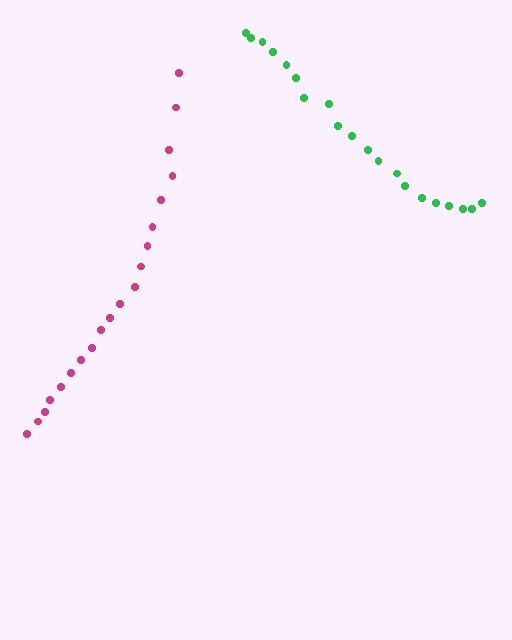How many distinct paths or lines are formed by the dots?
There are 2 distinct paths.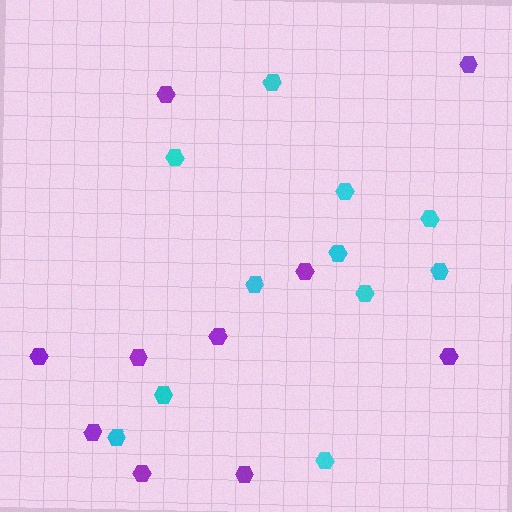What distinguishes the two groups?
There are 2 groups: one group of cyan hexagons (11) and one group of purple hexagons (10).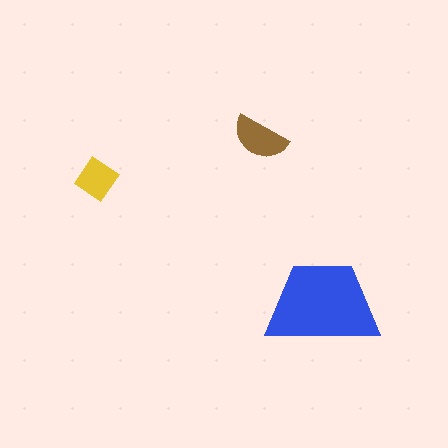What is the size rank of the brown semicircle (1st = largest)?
2nd.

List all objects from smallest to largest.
The yellow diamond, the brown semicircle, the blue trapezoid.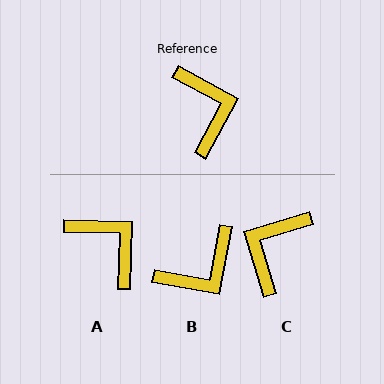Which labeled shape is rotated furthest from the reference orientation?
C, about 135 degrees away.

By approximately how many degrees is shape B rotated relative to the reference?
Approximately 72 degrees clockwise.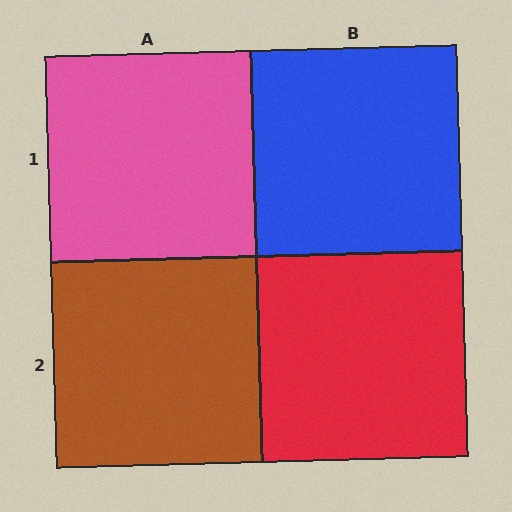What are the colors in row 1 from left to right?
Pink, blue.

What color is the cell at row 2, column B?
Red.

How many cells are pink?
1 cell is pink.